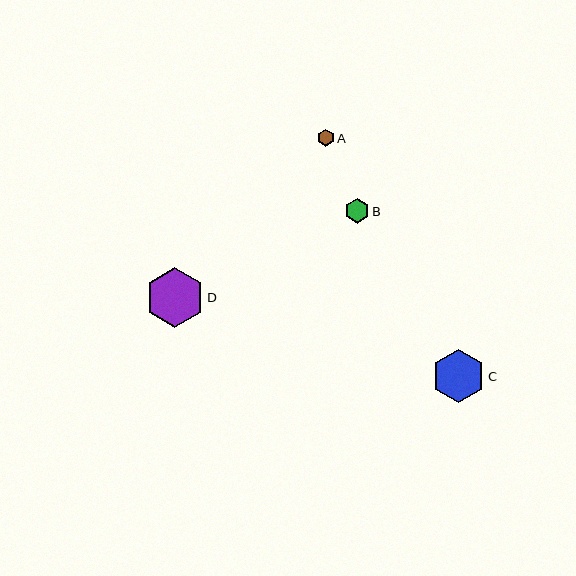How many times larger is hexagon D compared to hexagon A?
Hexagon D is approximately 3.5 times the size of hexagon A.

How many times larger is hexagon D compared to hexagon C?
Hexagon D is approximately 1.1 times the size of hexagon C.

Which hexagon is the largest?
Hexagon D is the largest with a size of approximately 59 pixels.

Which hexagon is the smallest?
Hexagon A is the smallest with a size of approximately 17 pixels.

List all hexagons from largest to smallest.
From largest to smallest: D, C, B, A.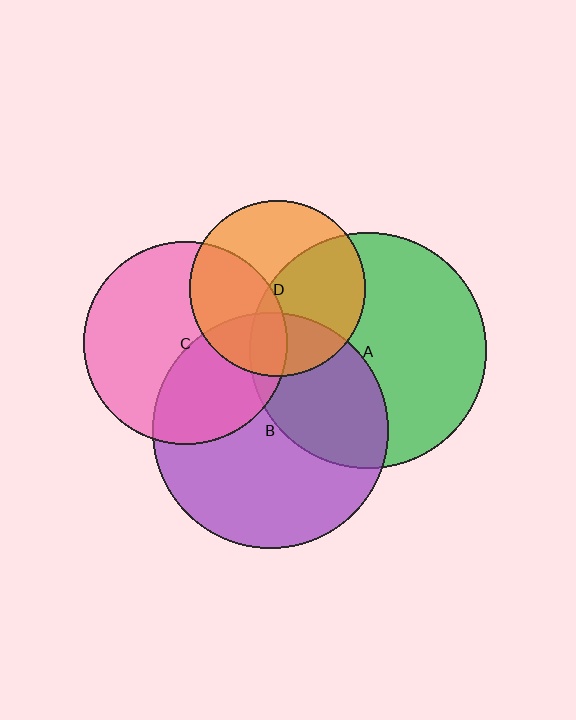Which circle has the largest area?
Circle A (green).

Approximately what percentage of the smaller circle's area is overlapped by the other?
Approximately 35%.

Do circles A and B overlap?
Yes.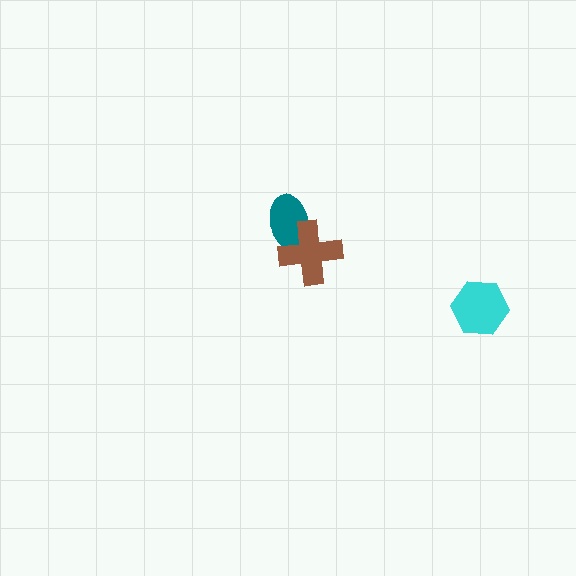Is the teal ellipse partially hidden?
Yes, it is partially covered by another shape.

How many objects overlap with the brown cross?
1 object overlaps with the brown cross.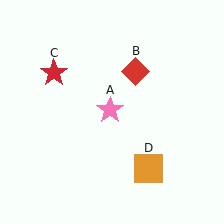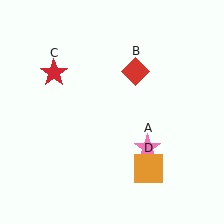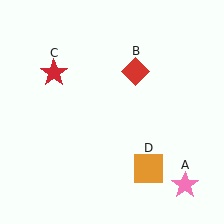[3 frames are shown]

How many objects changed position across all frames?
1 object changed position: pink star (object A).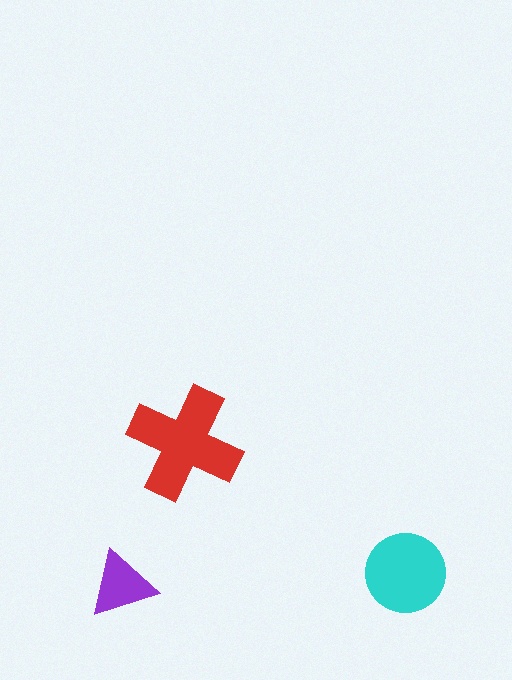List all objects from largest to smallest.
The red cross, the cyan circle, the purple triangle.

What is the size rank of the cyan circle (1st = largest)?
2nd.